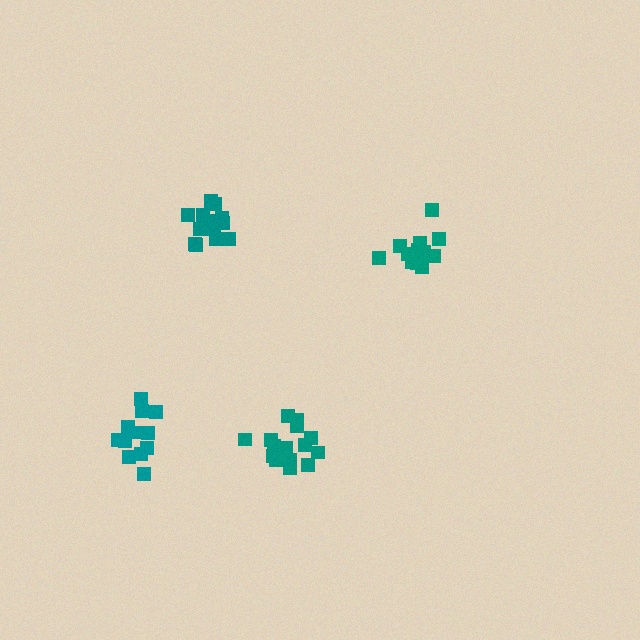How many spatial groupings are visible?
There are 4 spatial groupings.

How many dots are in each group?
Group 1: 14 dots, Group 2: 12 dots, Group 3: 15 dots, Group 4: 17 dots (58 total).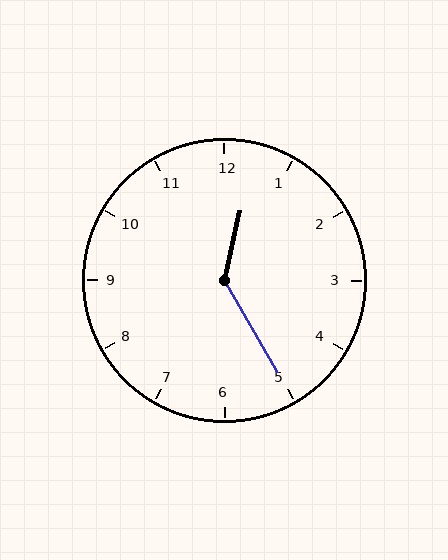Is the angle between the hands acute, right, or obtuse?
It is obtuse.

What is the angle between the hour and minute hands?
Approximately 138 degrees.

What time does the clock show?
12:25.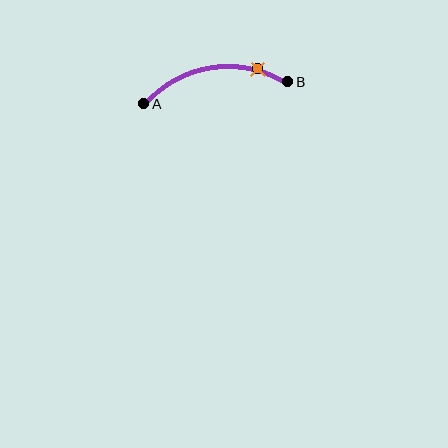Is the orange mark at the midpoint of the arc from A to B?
No. The orange mark lies on the arc but is closer to endpoint B. The arc midpoint would be at the point on the curve equidistant along the arc from both A and B.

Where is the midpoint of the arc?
The arc midpoint is the point on the curve farthest from the straight line joining A and B. It sits above that line.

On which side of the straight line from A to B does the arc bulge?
The arc bulges above the straight line connecting A and B.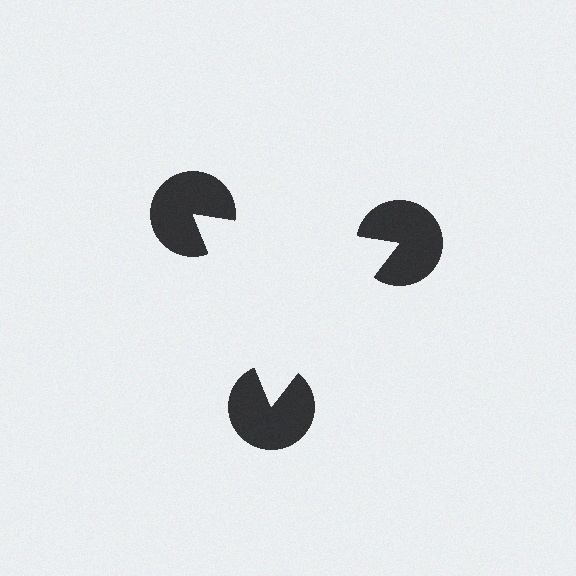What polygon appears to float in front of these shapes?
An illusory triangle — its edges are inferred from the aligned wedge cuts in the pac-man discs, not physically drawn.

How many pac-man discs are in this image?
There are 3 — one at each vertex of the illusory triangle.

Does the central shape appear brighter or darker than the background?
It typically appears slightly brighter than the background, even though no actual brightness change is drawn.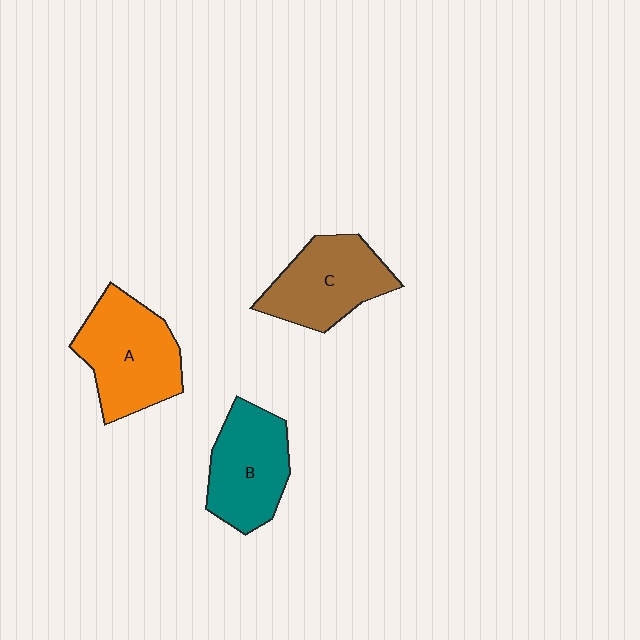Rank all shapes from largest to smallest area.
From largest to smallest: A (orange), C (brown), B (teal).